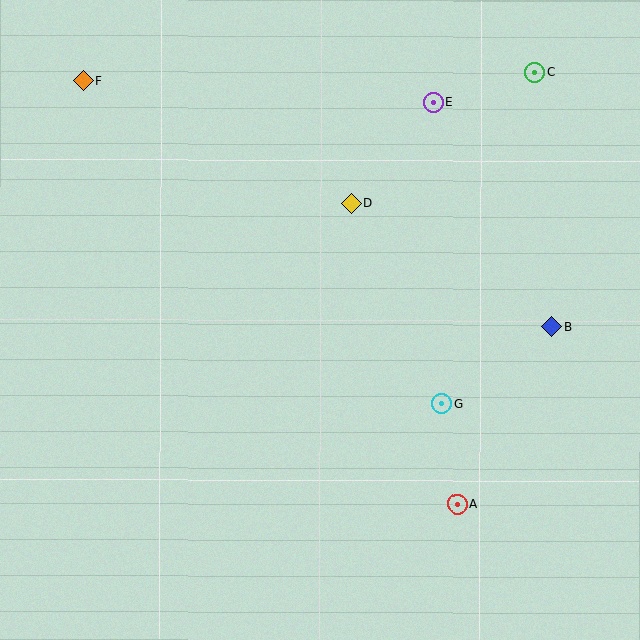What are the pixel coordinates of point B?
Point B is at (552, 326).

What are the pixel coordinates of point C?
Point C is at (535, 72).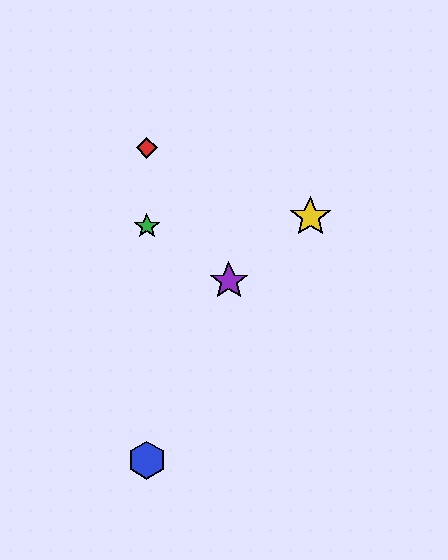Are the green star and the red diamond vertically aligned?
Yes, both are at x≈147.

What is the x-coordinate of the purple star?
The purple star is at x≈229.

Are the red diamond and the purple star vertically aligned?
No, the red diamond is at x≈147 and the purple star is at x≈229.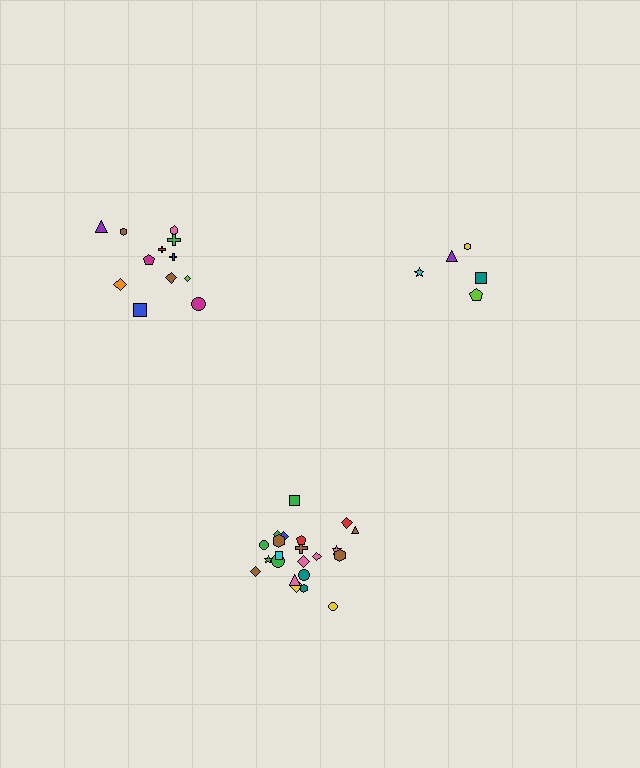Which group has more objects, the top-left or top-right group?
The top-left group.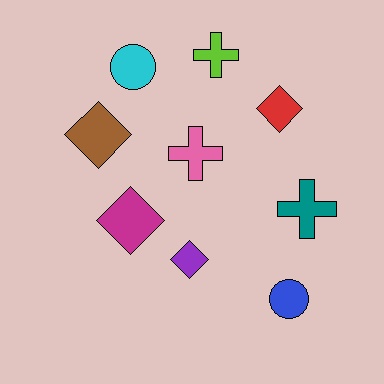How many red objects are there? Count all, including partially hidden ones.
There is 1 red object.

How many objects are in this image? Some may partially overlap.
There are 9 objects.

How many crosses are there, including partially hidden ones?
There are 3 crosses.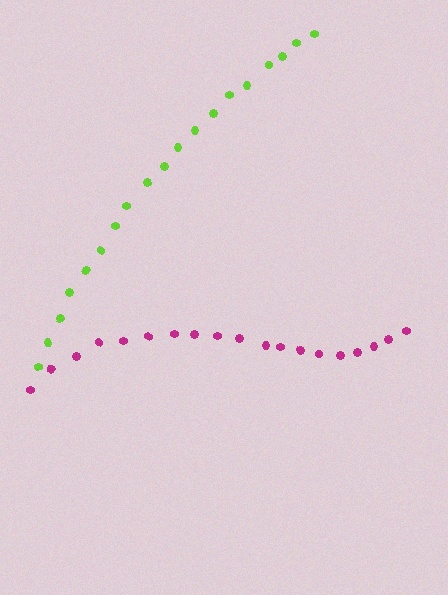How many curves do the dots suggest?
There are 2 distinct paths.